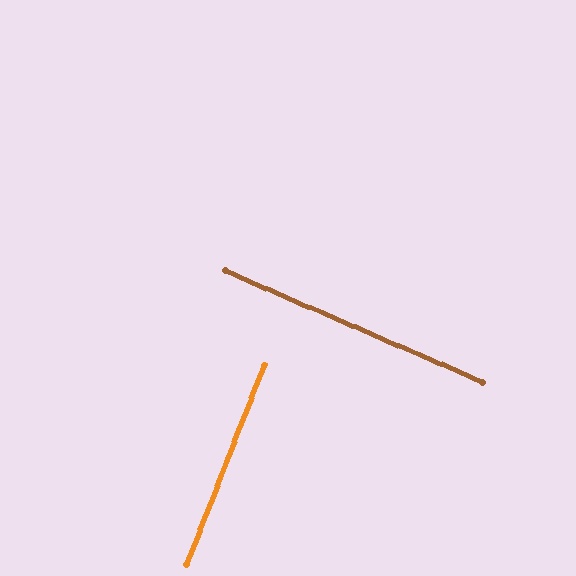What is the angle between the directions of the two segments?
Approximately 88 degrees.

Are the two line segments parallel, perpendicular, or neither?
Perpendicular — they meet at approximately 88°.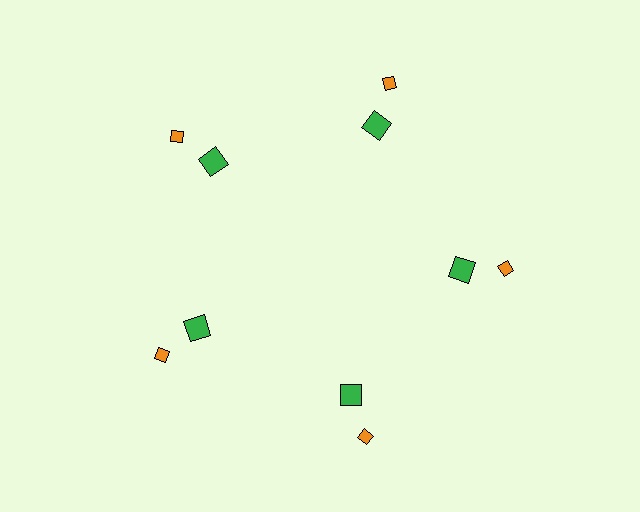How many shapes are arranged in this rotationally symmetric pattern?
There are 10 shapes, arranged in 5 groups of 2.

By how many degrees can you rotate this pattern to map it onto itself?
The pattern maps onto itself every 72 degrees of rotation.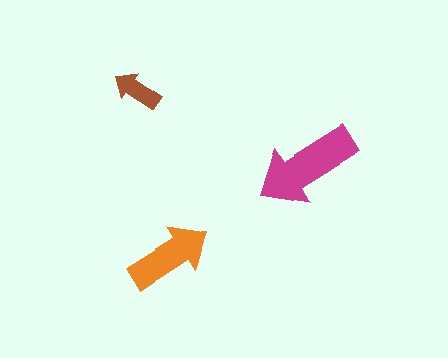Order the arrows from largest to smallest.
the magenta one, the orange one, the brown one.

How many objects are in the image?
There are 3 objects in the image.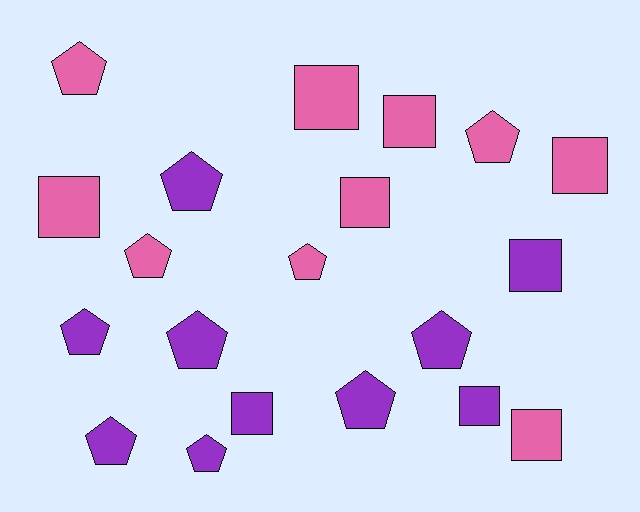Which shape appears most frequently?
Pentagon, with 11 objects.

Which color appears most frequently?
Pink, with 10 objects.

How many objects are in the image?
There are 20 objects.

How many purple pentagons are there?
There are 7 purple pentagons.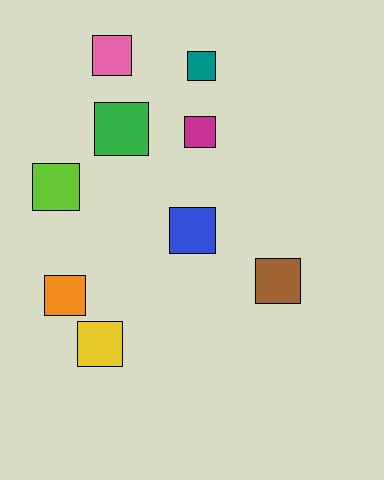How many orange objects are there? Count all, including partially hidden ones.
There is 1 orange object.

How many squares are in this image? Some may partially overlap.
There are 9 squares.